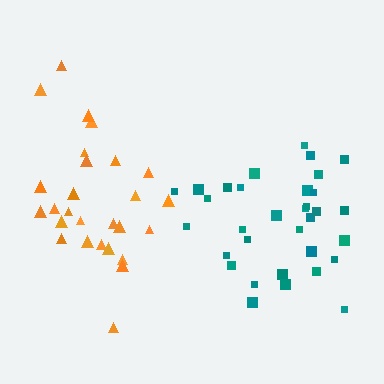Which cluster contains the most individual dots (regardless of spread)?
Teal (34).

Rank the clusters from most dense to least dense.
orange, teal.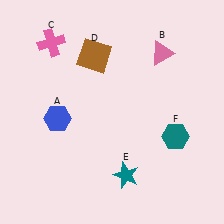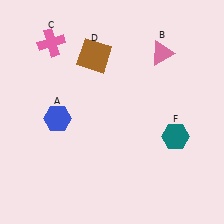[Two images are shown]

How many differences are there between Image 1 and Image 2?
There is 1 difference between the two images.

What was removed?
The teal star (E) was removed in Image 2.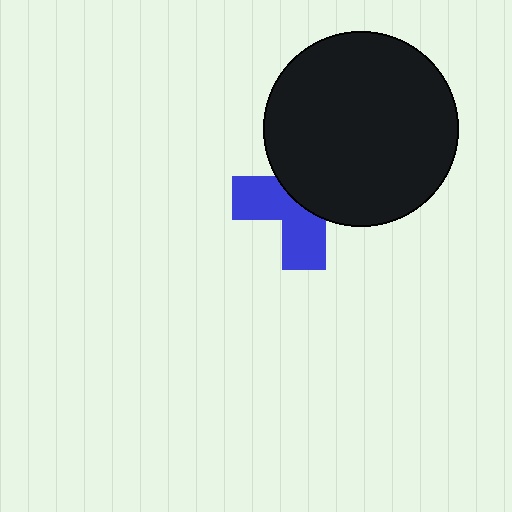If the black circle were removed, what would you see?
You would see the complete blue cross.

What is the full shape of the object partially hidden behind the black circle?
The partially hidden object is a blue cross.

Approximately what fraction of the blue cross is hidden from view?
Roughly 54% of the blue cross is hidden behind the black circle.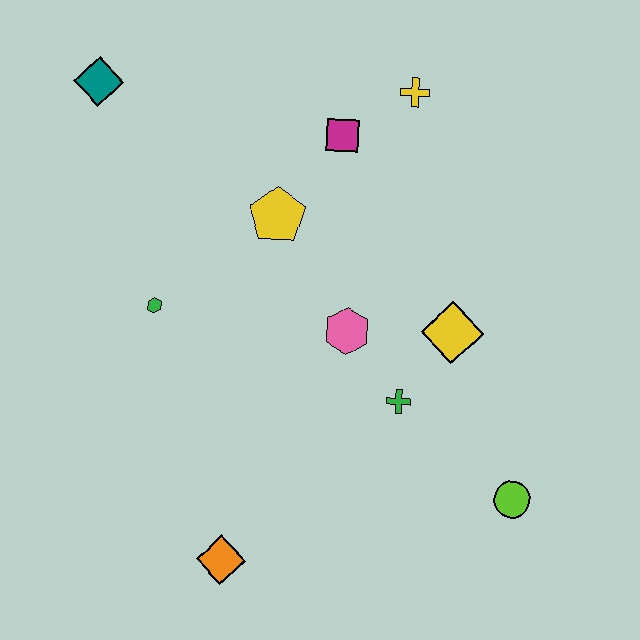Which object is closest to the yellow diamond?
The green cross is closest to the yellow diamond.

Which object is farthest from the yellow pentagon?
The lime circle is farthest from the yellow pentagon.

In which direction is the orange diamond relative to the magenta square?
The orange diamond is below the magenta square.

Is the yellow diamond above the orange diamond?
Yes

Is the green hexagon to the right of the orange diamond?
No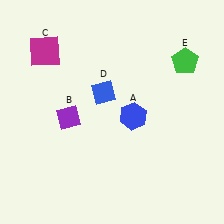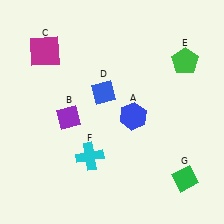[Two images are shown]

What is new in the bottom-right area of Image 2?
A green diamond (G) was added in the bottom-right area of Image 2.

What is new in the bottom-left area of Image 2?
A cyan cross (F) was added in the bottom-left area of Image 2.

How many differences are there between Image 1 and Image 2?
There are 2 differences between the two images.